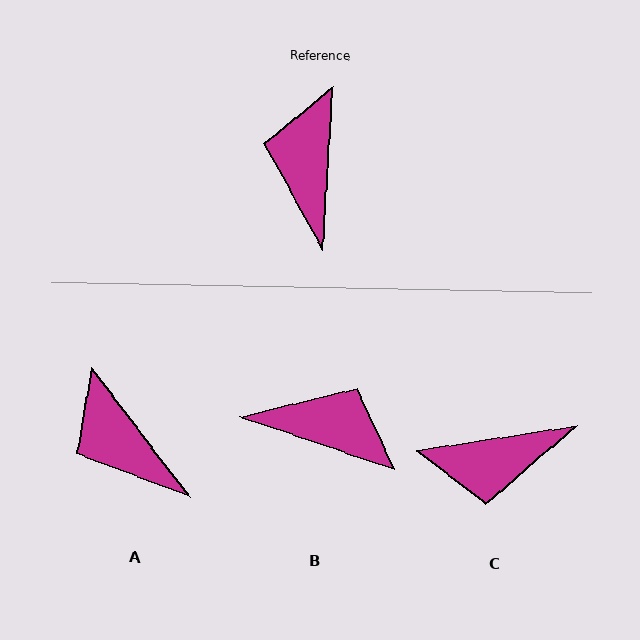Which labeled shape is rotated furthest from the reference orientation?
B, about 105 degrees away.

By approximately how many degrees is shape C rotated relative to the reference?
Approximately 102 degrees counter-clockwise.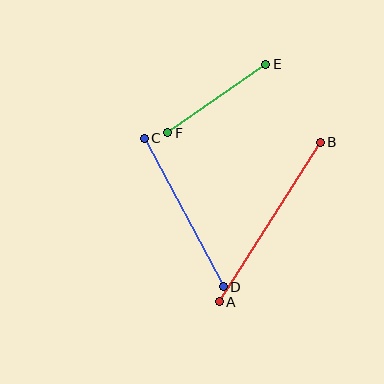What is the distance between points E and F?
The distance is approximately 120 pixels.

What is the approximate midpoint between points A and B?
The midpoint is at approximately (270, 222) pixels.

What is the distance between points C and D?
The distance is approximately 168 pixels.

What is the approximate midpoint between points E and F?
The midpoint is at approximately (217, 99) pixels.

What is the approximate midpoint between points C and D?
The midpoint is at approximately (184, 212) pixels.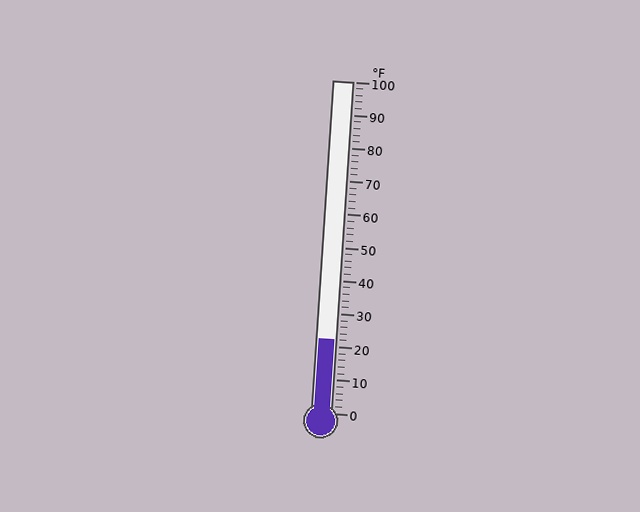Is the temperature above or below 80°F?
The temperature is below 80°F.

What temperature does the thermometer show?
The thermometer shows approximately 22°F.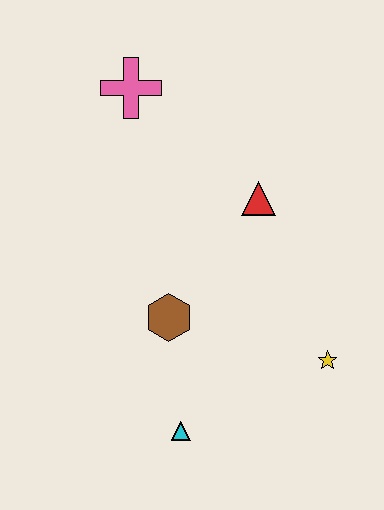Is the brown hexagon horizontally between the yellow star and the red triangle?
No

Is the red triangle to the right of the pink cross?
Yes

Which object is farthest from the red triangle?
The cyan triangle is farthest from the red triangle.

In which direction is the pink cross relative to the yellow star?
The pink cross is above the yellow star.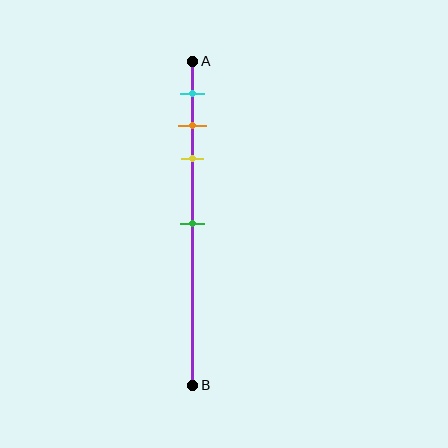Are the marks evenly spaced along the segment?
No, the marks are not evenly spaced.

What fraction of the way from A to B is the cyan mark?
The cyan mark is approximately 10% (0.1) of the way from A to B.